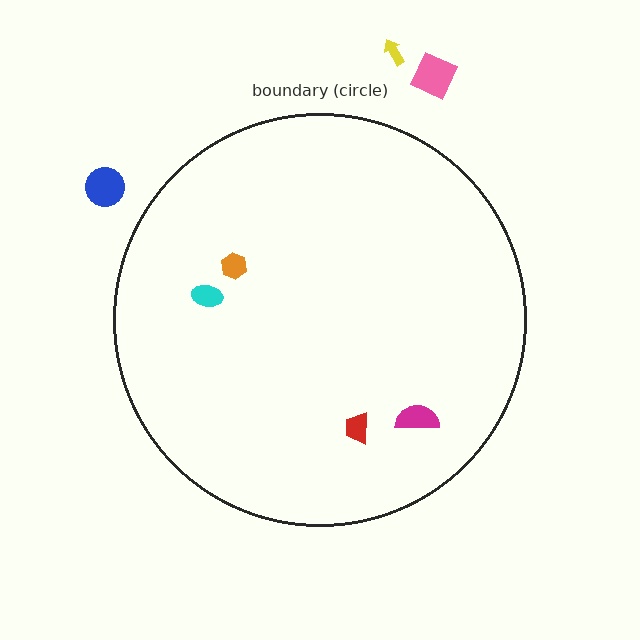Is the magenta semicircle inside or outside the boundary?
Inside.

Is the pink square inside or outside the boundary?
Outside.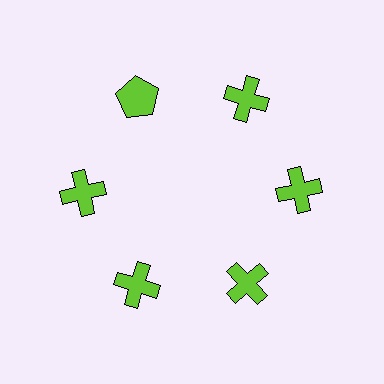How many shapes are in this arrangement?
There are 6 shapes arranged in a ring pattern.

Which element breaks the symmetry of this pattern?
The lime pentagon at roughly the 11 o'clock position breaks the symmetry. All other shapes are lime crosses.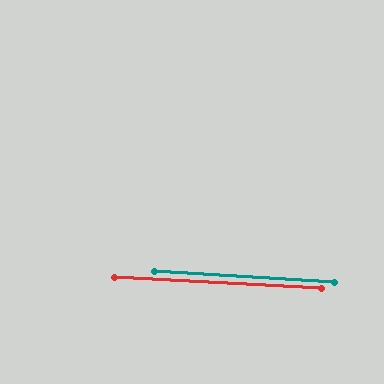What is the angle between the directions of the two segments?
Approximately 1 degree.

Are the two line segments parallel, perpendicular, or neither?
Parallel — their directions differ by only 0.6°.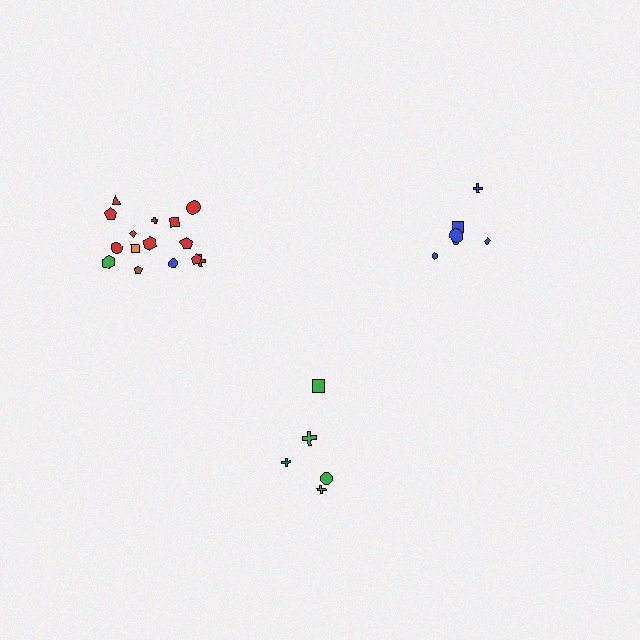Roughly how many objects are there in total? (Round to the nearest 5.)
Roughly 25 objects in total.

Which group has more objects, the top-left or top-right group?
The top-left group.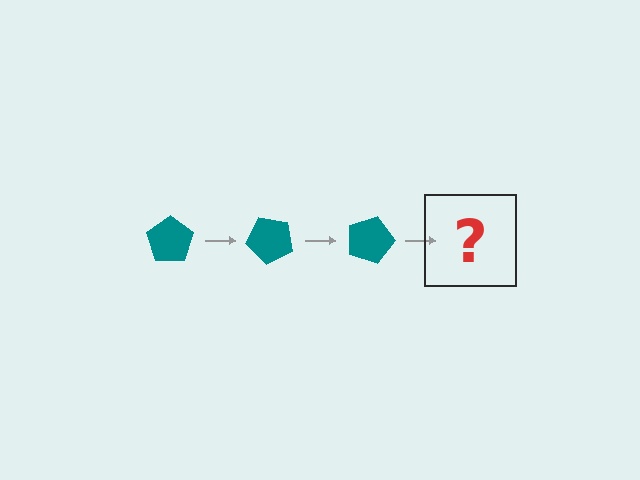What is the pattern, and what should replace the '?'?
The pattern is that the pentagon rotates 45 degrees each step. The '?' should be a teal pentagon rotated 135 degrees.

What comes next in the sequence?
The next element should be a teal pentagon rotated 135 degrees.